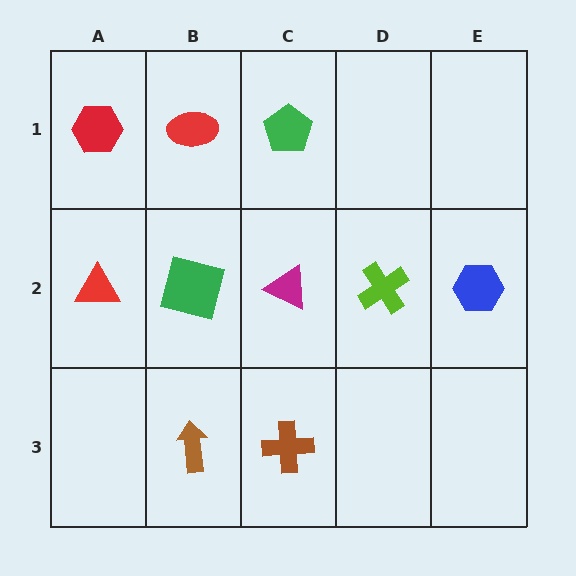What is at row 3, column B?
A brown arrow.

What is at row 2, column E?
A blue hexagon.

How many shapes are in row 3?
2 shapes.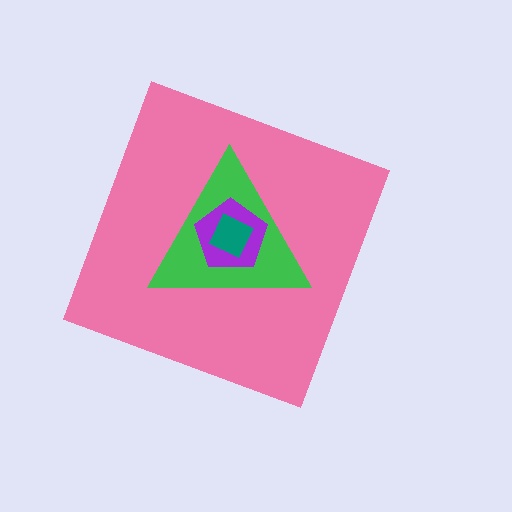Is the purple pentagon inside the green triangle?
Yes.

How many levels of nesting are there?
4.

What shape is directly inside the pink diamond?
The green triangle.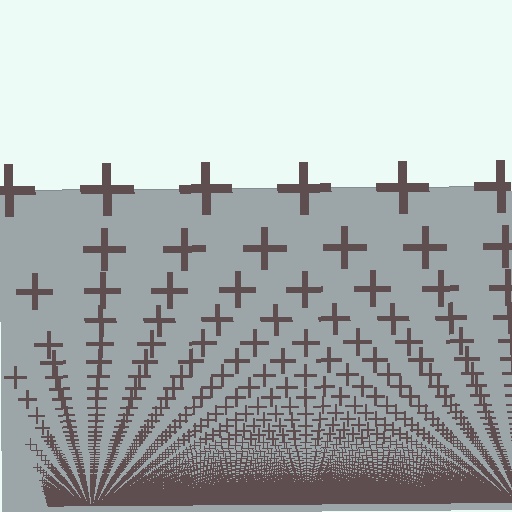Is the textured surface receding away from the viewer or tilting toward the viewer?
The surface appears to tilt toward the viewer. Texture elements get larger and sparser toward the top.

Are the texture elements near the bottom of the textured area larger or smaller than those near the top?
Smaller. The gradient is inverted — elements near the bottom are smaller and denser.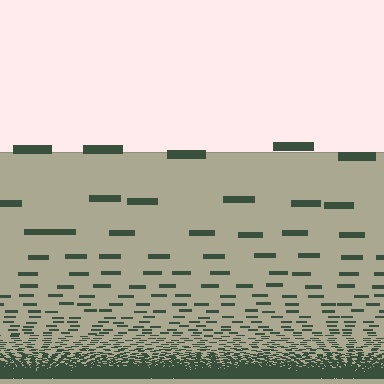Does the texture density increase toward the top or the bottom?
Density increases toward the bottom.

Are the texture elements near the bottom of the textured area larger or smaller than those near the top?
Smaller. The gradient is inverted — elements near the bottom are smaller and denser.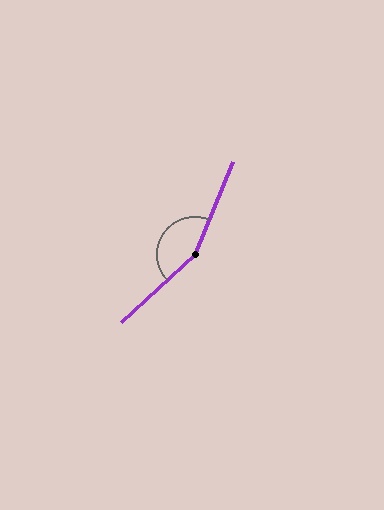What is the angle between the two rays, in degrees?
Approximately 155 degrees.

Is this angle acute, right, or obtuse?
It is obtuse.